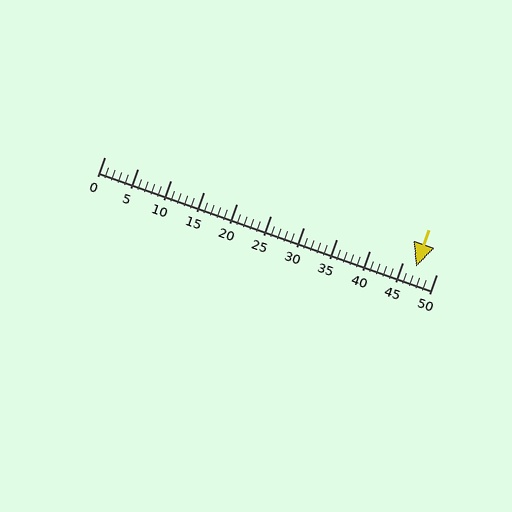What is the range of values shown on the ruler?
The ruler shows values from 0 to 50.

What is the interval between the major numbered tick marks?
The major tick marks are spaced 5 units apart.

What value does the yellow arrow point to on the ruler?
The yellow arrow points to approximately 47.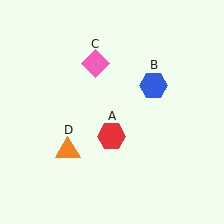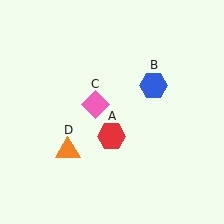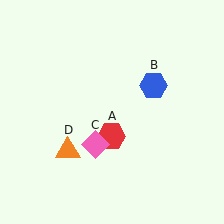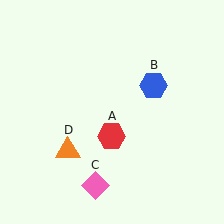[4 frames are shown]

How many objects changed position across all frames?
1 object changed position: pink diamond (object C).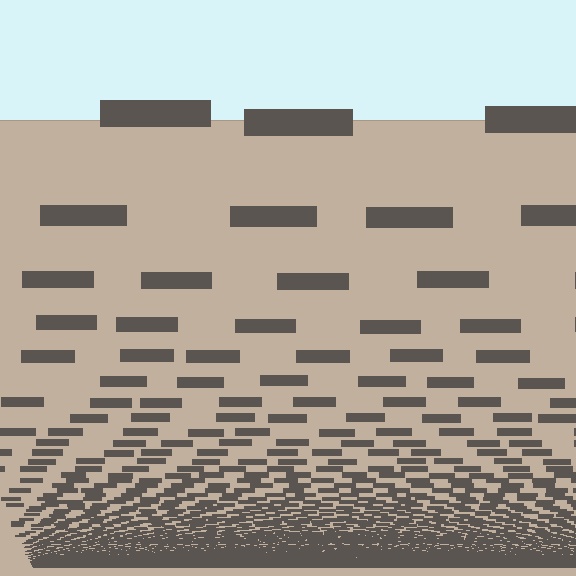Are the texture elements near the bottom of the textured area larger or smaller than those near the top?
Smaller. The gradient is inverted — elements near the bottom are smaller and denser.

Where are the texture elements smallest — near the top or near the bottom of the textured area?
Near the bottom.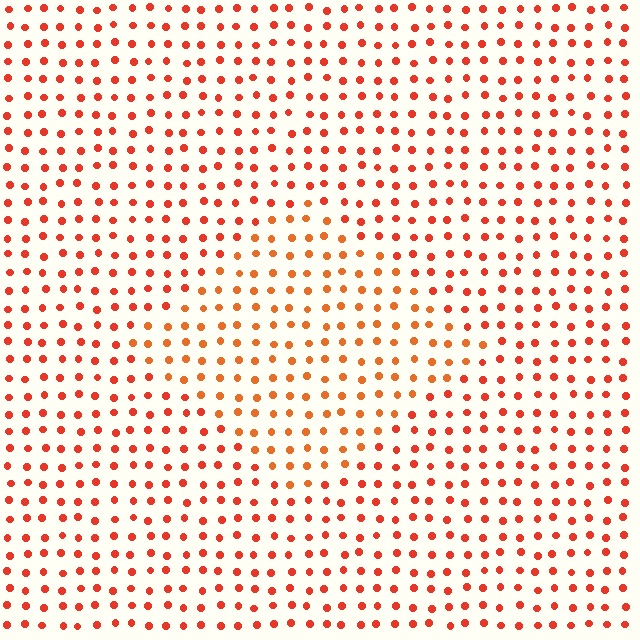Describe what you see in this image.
The image is filled with small red elements in a uniform arrangement. A diamond-shaped region is visible where the elements are tinted to a slightly different hue, forming a subtle color boundary.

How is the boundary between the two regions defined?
The boundary is defined purely by a slight shift in hue (about 17 degrees). Spacing, size, and orientation are identical on both sides.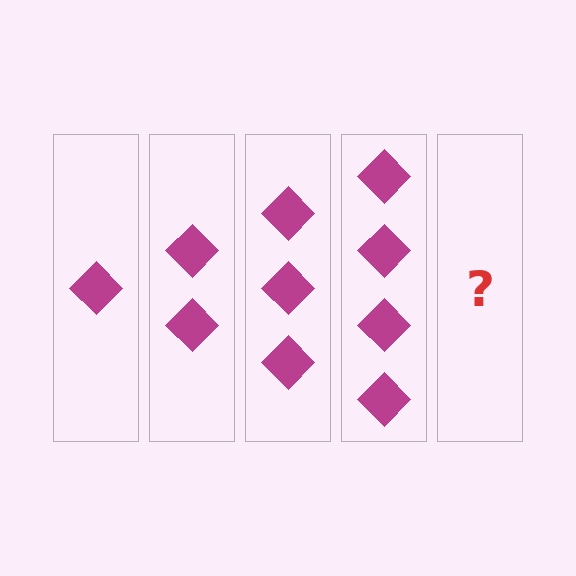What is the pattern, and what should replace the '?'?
The pattern is that each step adds one more diamond. The '?' should be 5 diamonds.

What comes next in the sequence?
The next element should be 5 diamonds.